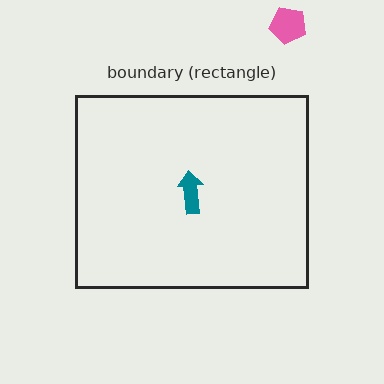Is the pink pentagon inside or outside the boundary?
Outside.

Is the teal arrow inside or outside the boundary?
Inside.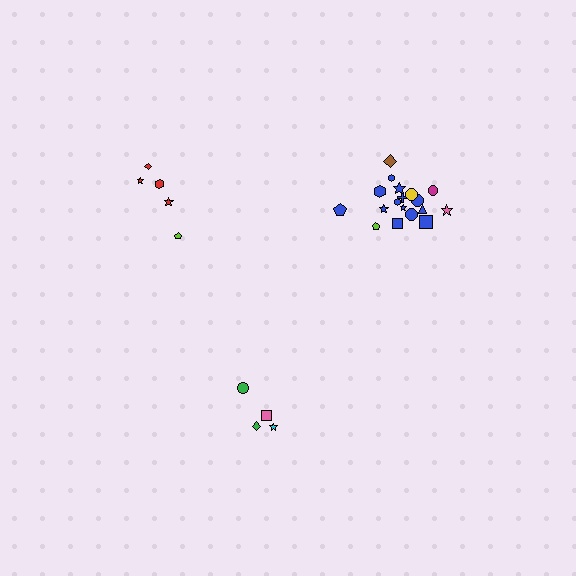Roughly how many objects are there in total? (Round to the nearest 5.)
Roughly 25 objects in total.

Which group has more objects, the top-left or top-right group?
The top-right group.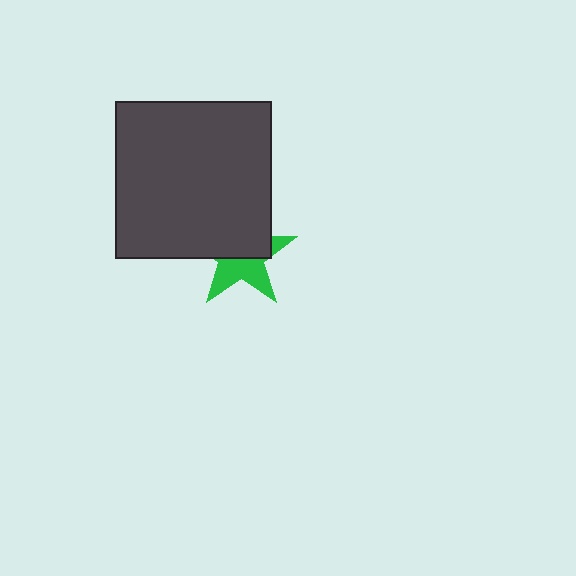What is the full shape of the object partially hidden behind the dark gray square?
The partially hidden object is a green star.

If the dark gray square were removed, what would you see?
You would see the complete green star.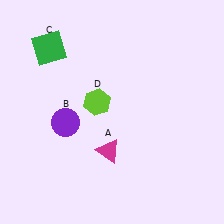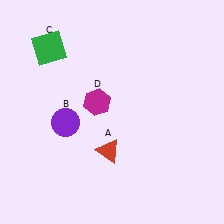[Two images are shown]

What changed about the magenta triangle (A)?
In Image 1, A is magenta. In Image 2, it changed to red.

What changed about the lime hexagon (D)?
In Image 1, D is lime. In Image 2, it changed to magenta.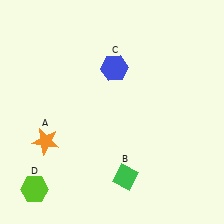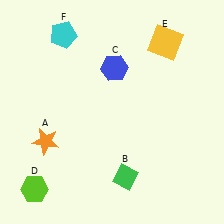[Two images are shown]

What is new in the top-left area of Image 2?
A cyan pentagon (F) was added in the top-left area of Image 2.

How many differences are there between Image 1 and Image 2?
There are 2 differences between the two images.